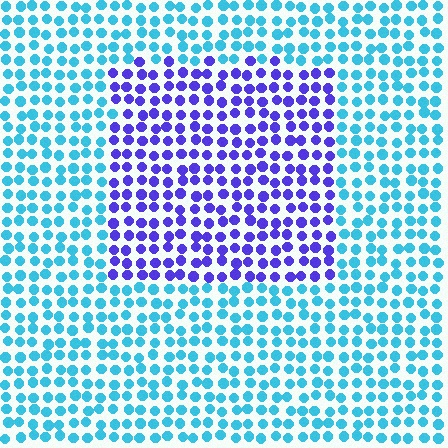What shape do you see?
I see a rectangle.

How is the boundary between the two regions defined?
The boundary is defined purely by a slight shift in hue (about 59 degrees). Spacing, size, and orientation are identical on both sides.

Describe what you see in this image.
The image is filled with small cyan elements in a uniform arrangement. A rectangle-shaped region is visible where the elements are tinted to a slightly different hue, forming a subtle color boundary.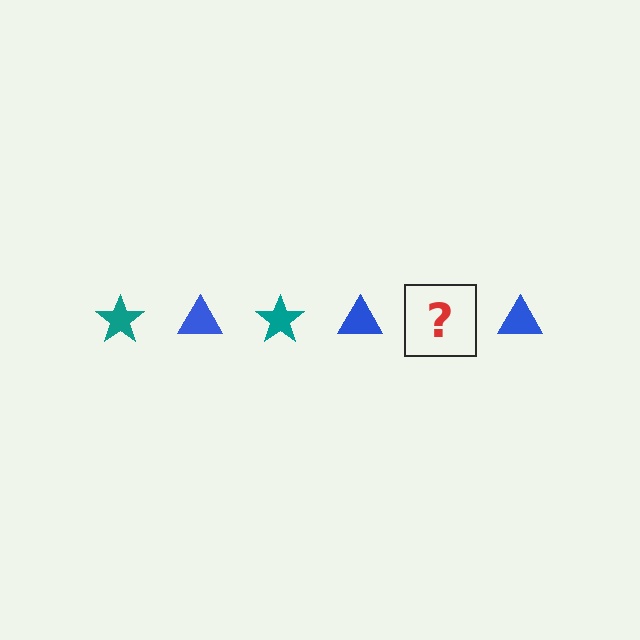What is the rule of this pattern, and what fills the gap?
The rule is that the pattern alternates between teal star and blue triangle. The gap should be filled with a teal star.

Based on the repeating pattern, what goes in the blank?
The blank should be a teal star.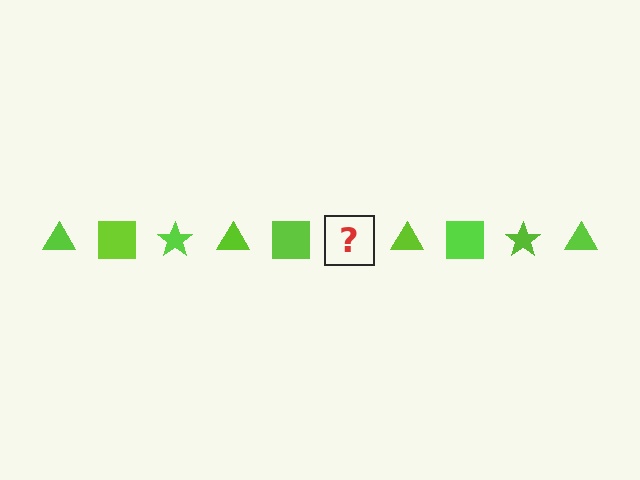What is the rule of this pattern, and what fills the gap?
The rule is that the pattern cycles through triangle, square, star shapes in lime. The gap should be filled with a lime star.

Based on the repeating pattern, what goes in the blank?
The blank should be a lime star.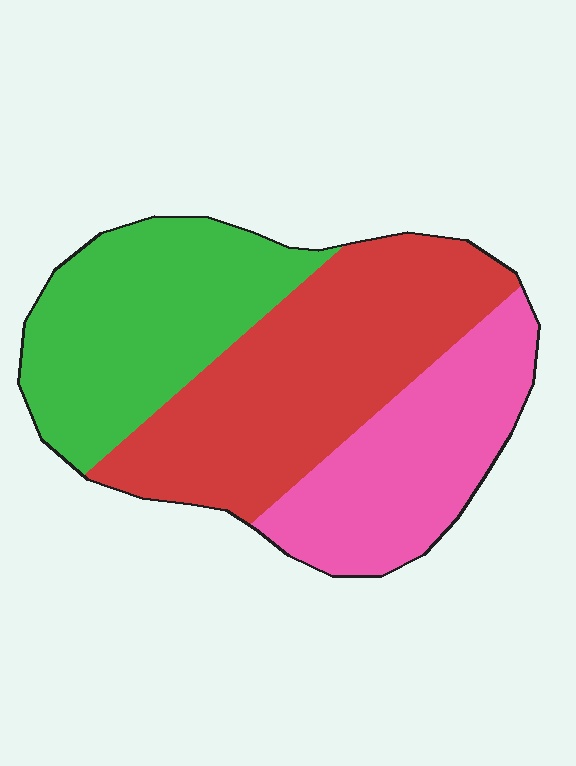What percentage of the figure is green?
Green covers 32% of the figure.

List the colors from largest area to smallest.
From largest to smallest: red, green, pink.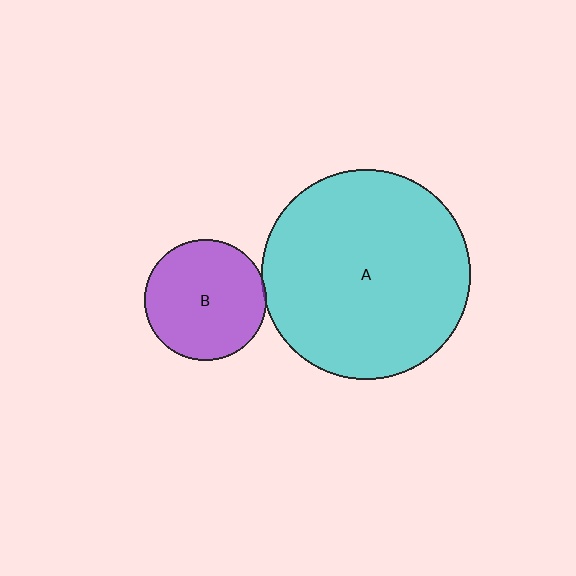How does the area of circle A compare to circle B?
Approximately 3.0 times.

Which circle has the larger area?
Circle A (cyan).